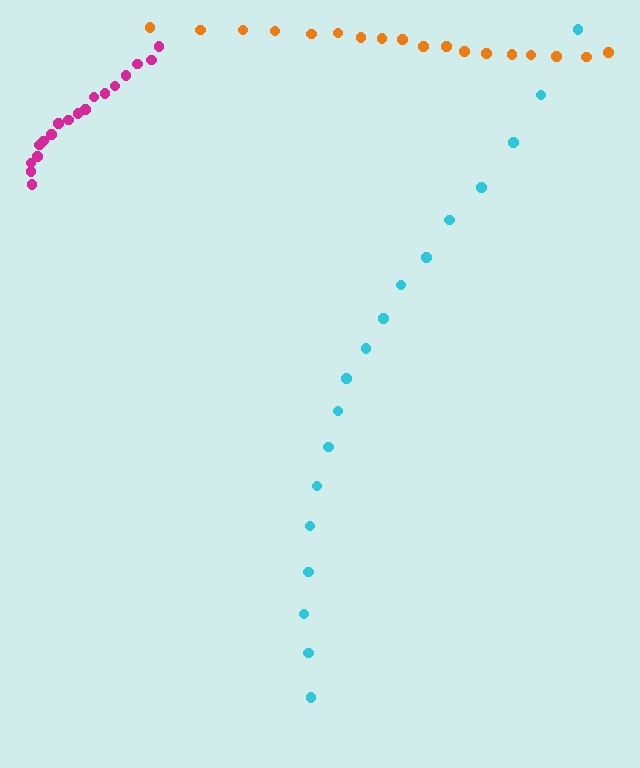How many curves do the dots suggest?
There are 3 distinct paths.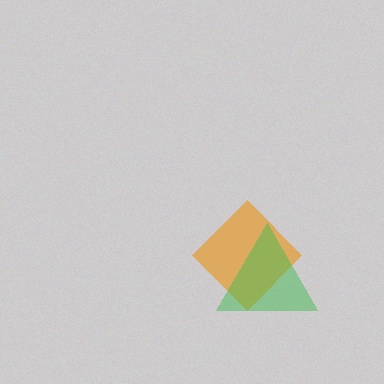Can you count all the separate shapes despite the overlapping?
Yes, there are 2 separate shapes.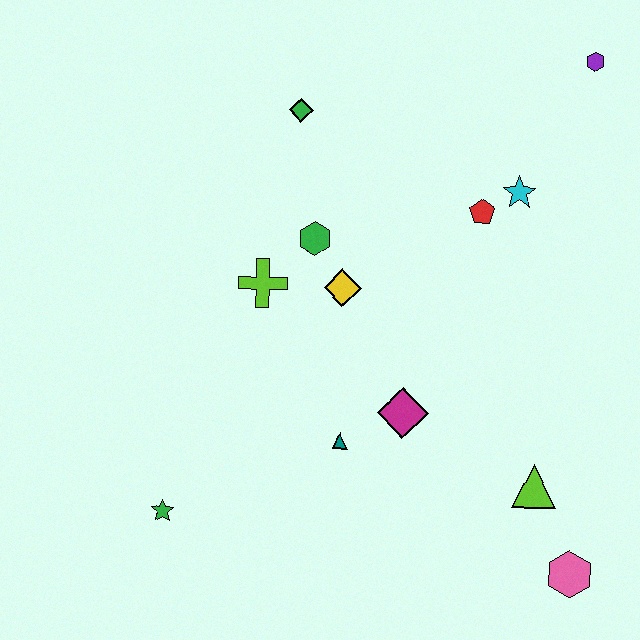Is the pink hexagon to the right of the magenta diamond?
Yes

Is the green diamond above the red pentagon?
Yes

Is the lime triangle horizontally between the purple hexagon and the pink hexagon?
No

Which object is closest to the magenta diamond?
The teal triangle is closest to the magenta diamond.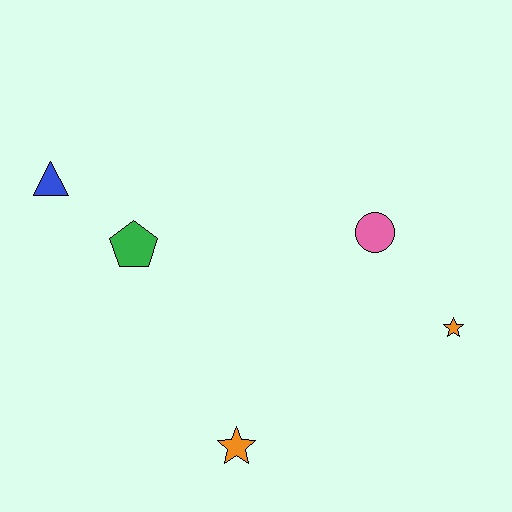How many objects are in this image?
There are 5 objects.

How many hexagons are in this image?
There are no hexagons.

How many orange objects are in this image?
There are 2 orange objects.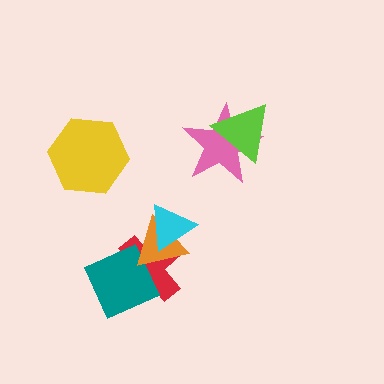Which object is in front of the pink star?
The lime triangle is in front of the pink star.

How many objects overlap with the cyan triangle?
2 objects overlap with the cyan triangle.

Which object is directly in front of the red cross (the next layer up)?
The teal square is directly in front of the red cross.